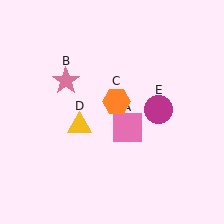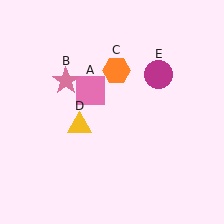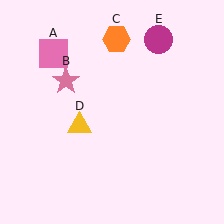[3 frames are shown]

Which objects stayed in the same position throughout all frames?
Pink star (object B) and yellow triangle (object D) remained stationary.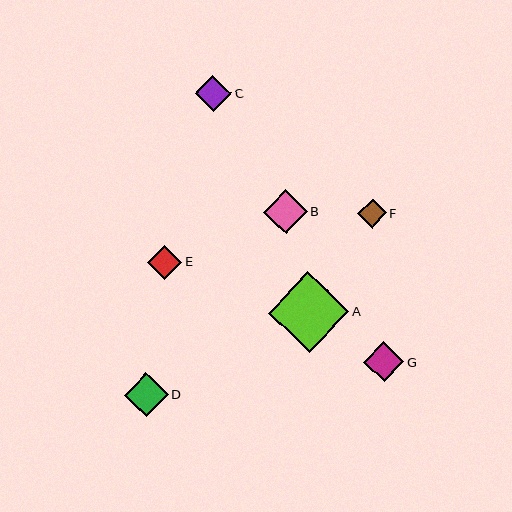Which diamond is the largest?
Diamond A is the largest with a size of approximately 80 pixels.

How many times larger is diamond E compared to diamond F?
Diamond E is approximately 1.2 times the size of diamond F.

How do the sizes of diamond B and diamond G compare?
Diamond B and diamond G are approximately the same size.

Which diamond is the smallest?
Diamond F is the smallest with a size of approximately 29 pixels.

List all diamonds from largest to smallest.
From largest to smallest: A, D, B, G, C, E, F.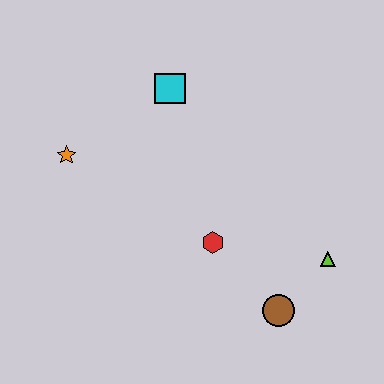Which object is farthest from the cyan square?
The brown circle is farthest from the cyan square.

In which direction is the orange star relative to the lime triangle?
The orange star is to the left of the lime triangle.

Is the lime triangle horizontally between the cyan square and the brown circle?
No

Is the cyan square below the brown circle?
No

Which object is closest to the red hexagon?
The brown circle is closest to the red hexagon.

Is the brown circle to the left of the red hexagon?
No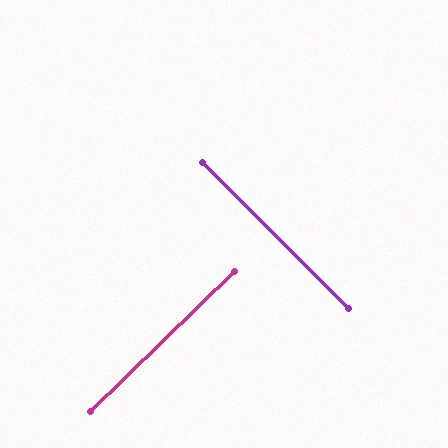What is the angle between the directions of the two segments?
Approximately 89 degrees.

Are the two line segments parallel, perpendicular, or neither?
Perpendicular — they meet at approximately 89°.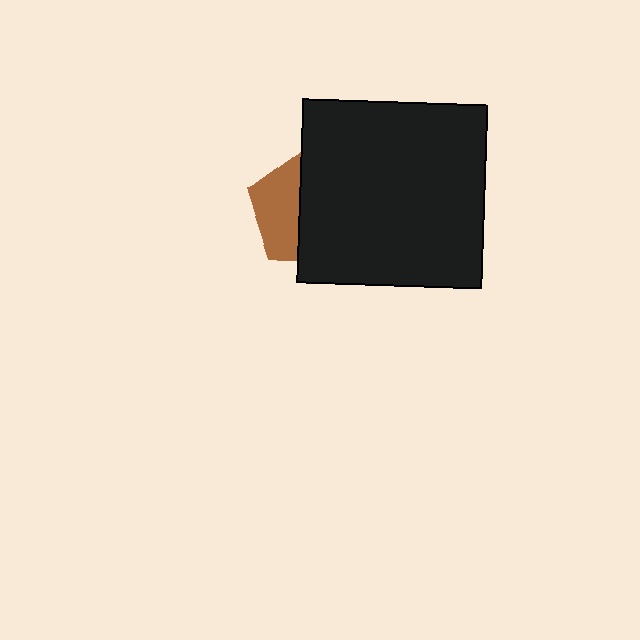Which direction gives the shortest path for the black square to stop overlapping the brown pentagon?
Moving right gives the shortest separation.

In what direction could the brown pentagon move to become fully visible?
The brown pentagon could move left. That would shift it out from behind the black square entirely.